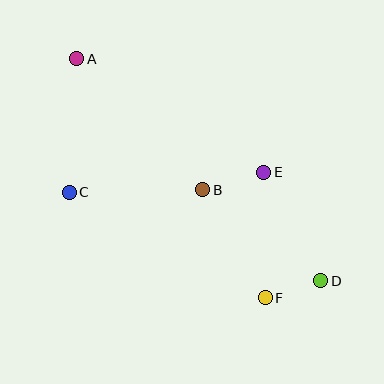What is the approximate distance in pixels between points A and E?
The distance between A and E is approximately 219 pixels.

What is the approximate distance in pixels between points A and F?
The distance between A and F is approximately 304 pixels.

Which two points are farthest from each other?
Points A and D are farthest from each other.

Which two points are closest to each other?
Points D and F are closest to each other.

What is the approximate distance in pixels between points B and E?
The distance between B and E is approximately 64 pixels.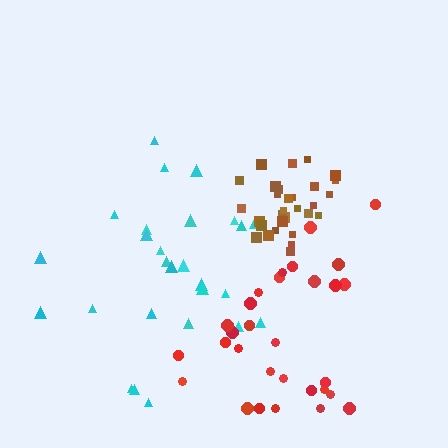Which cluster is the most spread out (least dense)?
Cyan.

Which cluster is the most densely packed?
Brown.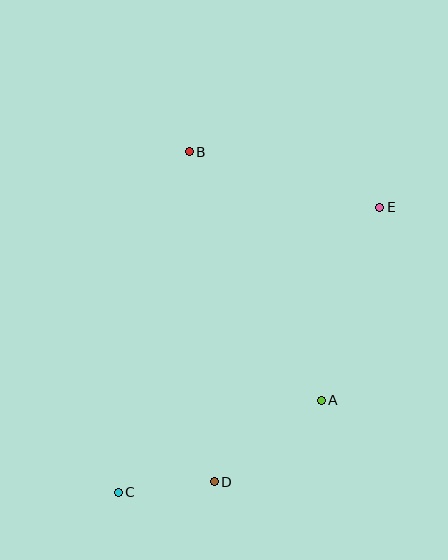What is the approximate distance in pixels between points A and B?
The distance between A and B is approximately 281 pixels.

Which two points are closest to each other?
Points C and D are closest to each other.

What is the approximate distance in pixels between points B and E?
The distance between B and E is approximately 198 pixels.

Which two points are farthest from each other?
Points C and E are farthest from each other.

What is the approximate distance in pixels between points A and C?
The distance between A and C is approximately 223 pixels.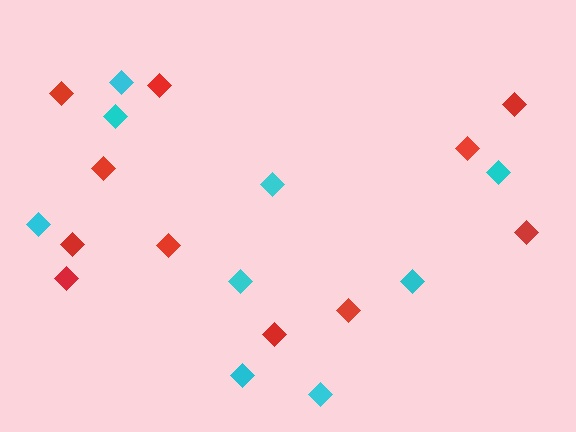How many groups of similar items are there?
There are 2 groups: one group of cyan diamonds (9) and one group of red diamonds (11).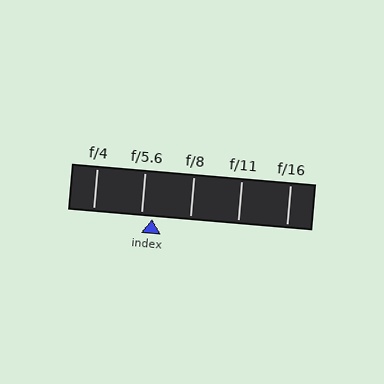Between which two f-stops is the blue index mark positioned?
The index mark is between f/5.6 and f/8.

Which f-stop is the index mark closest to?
The index mark is closest to f/5.6.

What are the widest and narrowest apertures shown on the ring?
The widest aperture shown is f/4 and the narrowest is f/16.